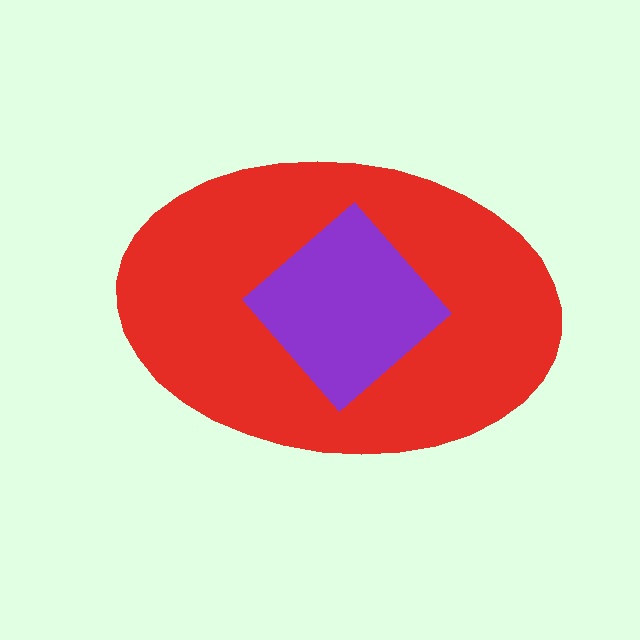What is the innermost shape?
The purple diamond.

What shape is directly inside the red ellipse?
The purple diamond.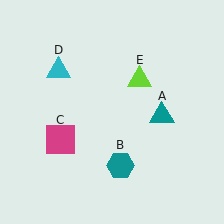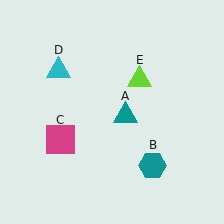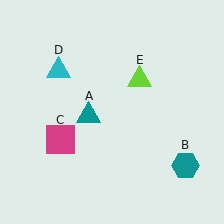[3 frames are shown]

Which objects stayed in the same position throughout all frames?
Magenta square (object C) and cyan triangle (object D) and lime triangle (object E) remained stationary.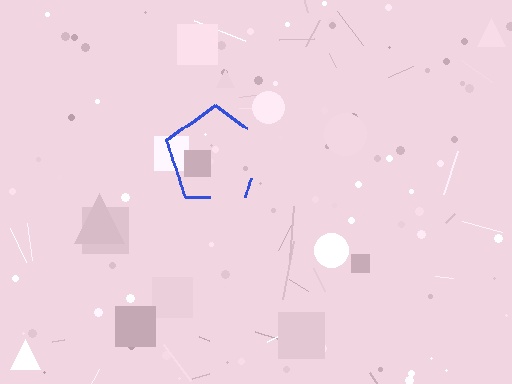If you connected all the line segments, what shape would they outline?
They would outline a pentagon.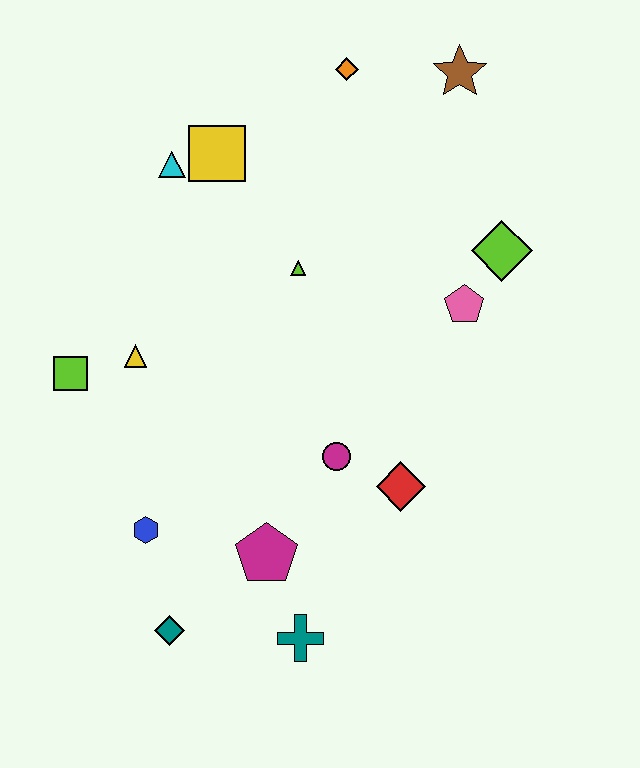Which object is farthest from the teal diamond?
The brown star is farthest from the teal diamond.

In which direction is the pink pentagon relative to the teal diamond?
The pink pentagon is above the teal diamond.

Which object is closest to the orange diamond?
The brown star is closest to the orange diamond.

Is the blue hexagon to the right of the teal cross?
No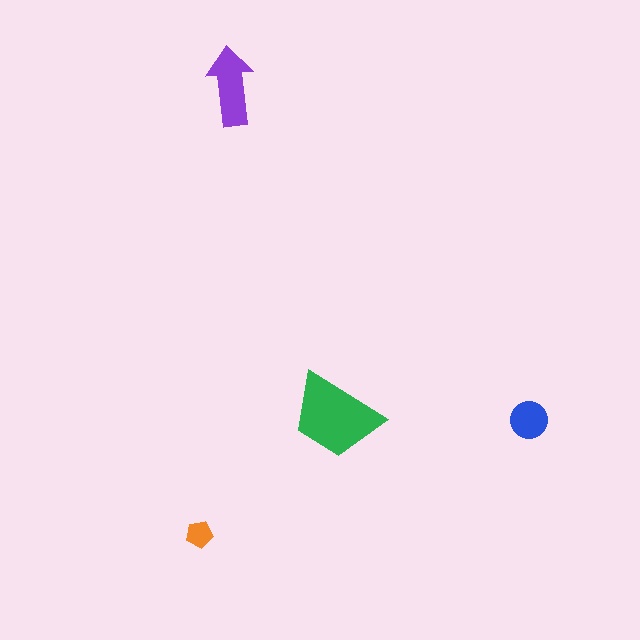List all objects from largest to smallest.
The green trapezoid, the purple arrow, the blue circle, the orange pentagon.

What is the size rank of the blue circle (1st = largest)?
3rd.